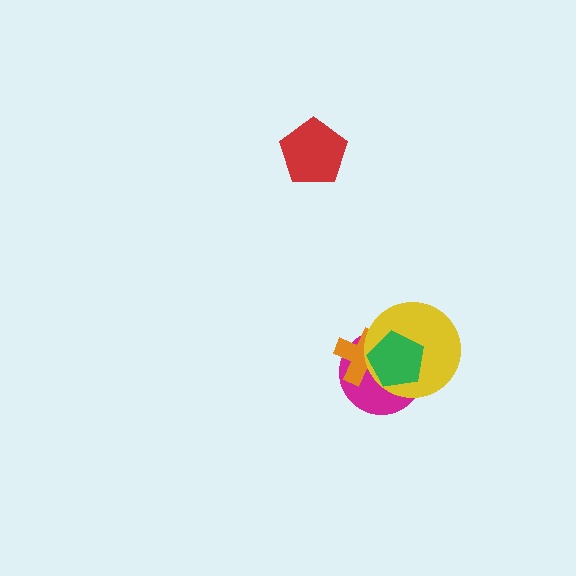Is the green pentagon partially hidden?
No, no other shape covers it.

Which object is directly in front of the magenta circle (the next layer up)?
The orange cross is directly in front of the magenta circle.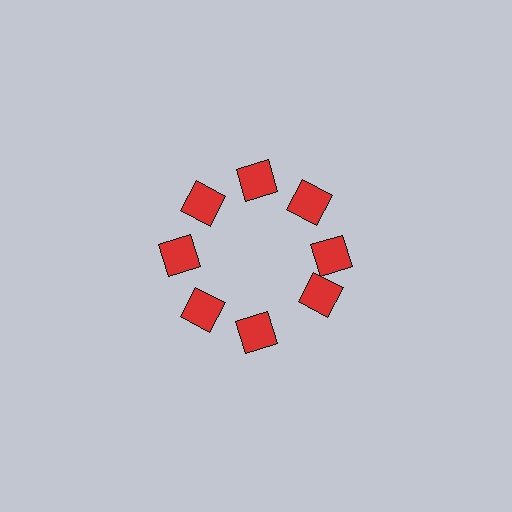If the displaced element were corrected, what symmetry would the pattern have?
It would have 8-fold rotational symmetry — the pattern would map onto itself every 45 degrees.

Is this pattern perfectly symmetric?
No. The 8 red squares are arranged in a ring, but one element near the 4 o'clock position is rotated out of alignment along the ring, breaking the 8-fold rotational symmetry.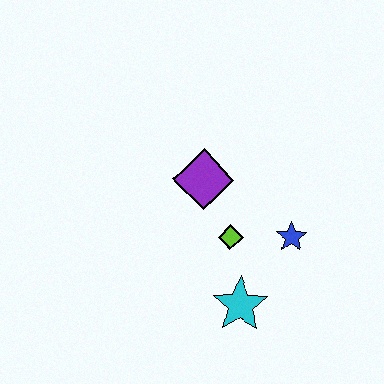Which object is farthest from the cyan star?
The purple diamond is farthest from the cyan star.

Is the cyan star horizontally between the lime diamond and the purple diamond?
No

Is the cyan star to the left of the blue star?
Yes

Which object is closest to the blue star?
The lime diamond is closest to the blue star.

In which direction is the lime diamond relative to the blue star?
The lime diamond is to the left of the blue star.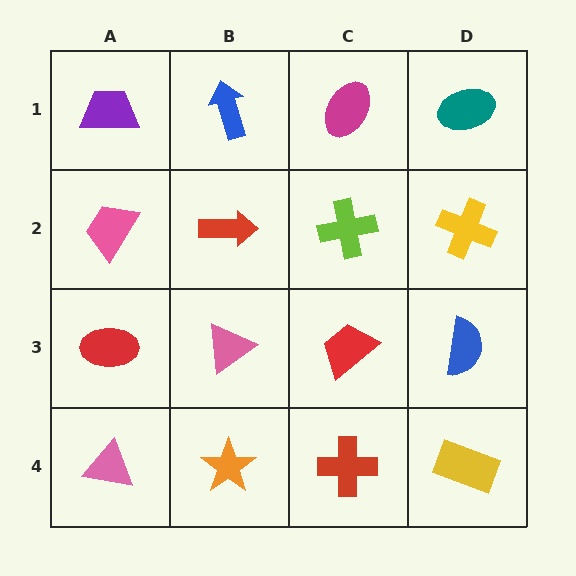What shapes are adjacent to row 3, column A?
A pink trapezoid (row 2, column A), a pink triangle (row 4, column A), a pink triangle (row 3, column B).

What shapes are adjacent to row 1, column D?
A yellow cross (row 2, column D), a magenta ellipse (row 1, column C).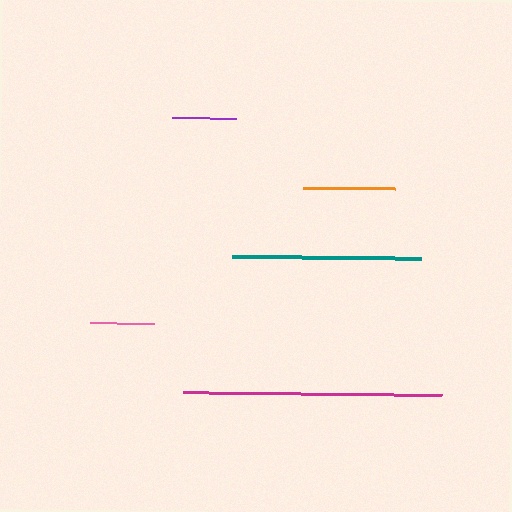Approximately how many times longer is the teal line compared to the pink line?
The teal line is approximately 3.0 times the length of the pink line.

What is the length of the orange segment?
The orange segment is approximately 92 pixels long.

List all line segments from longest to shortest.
From longest to shortest: magenta, teal, orange, purple, pink.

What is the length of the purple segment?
The purple segment is approximately 64 pixels long.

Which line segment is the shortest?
The pink line is the shortest at approximately 64 pixels.